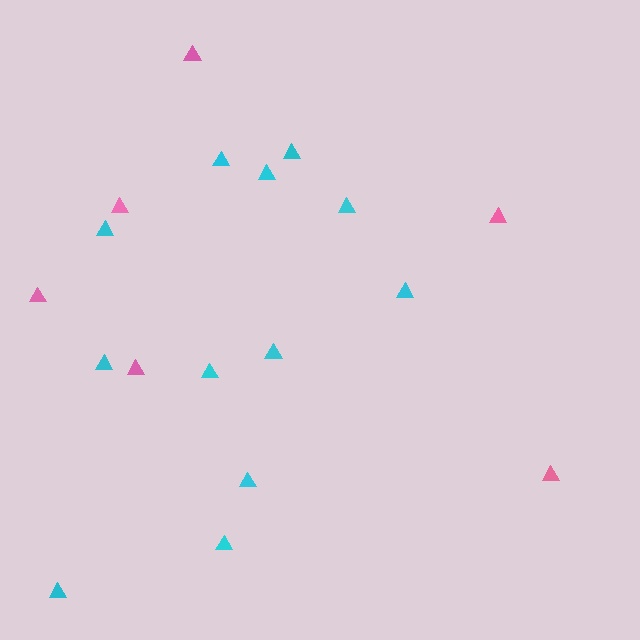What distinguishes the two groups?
There are 2 groups: one group of pink triangles (6) and one group of cyan triangles (12).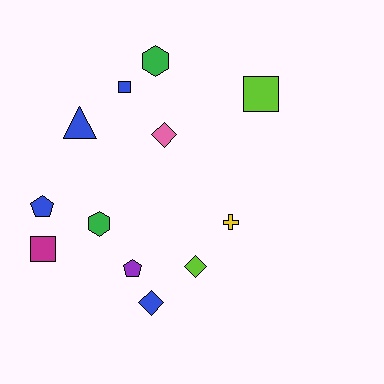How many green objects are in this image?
There are 2 green objects.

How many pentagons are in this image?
There are 2 pentagons.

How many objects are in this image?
There are 12 objects.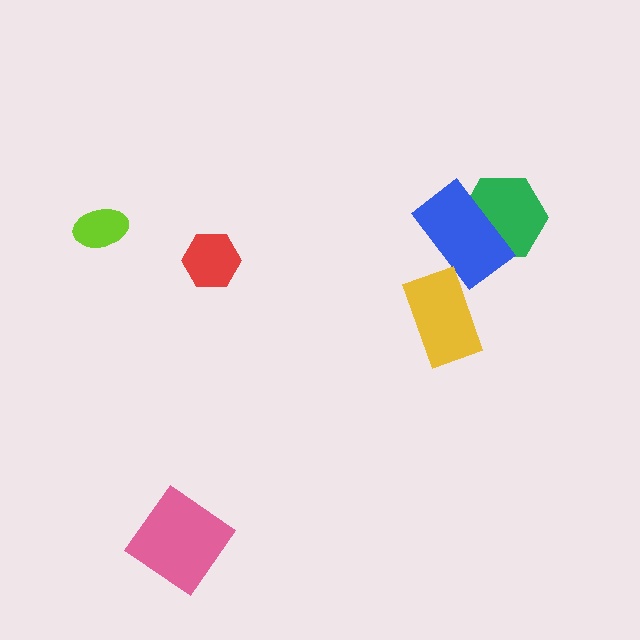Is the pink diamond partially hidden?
No, no other shape covers it.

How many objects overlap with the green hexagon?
1 object overlaps with the green hexagon.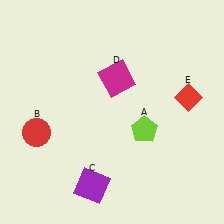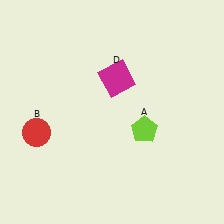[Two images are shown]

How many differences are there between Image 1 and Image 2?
There are 2 differences between the two images.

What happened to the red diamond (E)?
The red diamond (E) was removed in Image 2. It was in the top-right area of Image 1.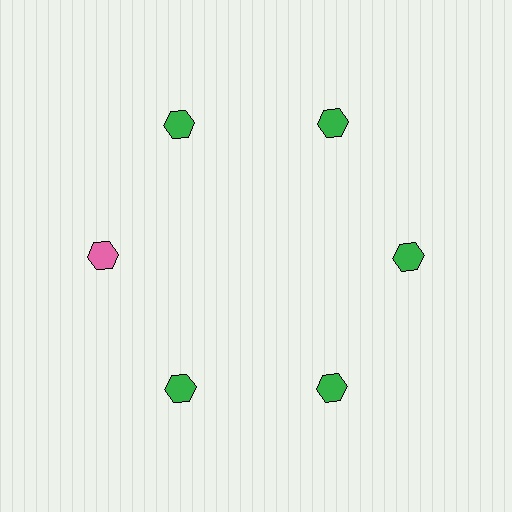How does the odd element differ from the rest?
It has a different color: pink instead of green.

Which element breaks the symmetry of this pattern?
The pink hexagon at roughly the 9 o'clock position breaks the symmetry. All other shapes are green hexagons.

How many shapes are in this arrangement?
There are 6 shapes arranged in a ring pattern.